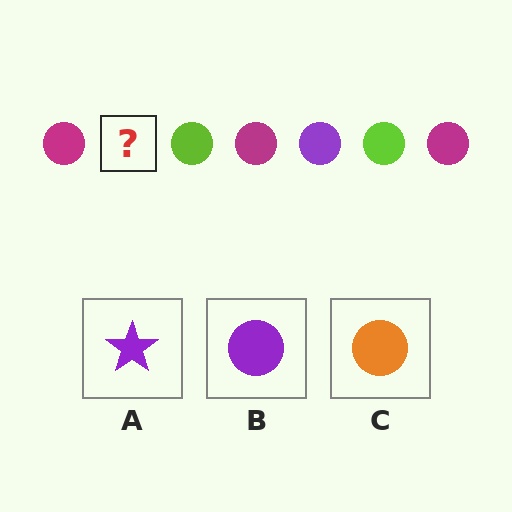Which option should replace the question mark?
Option B.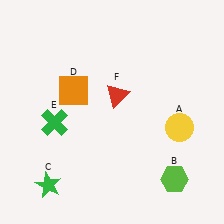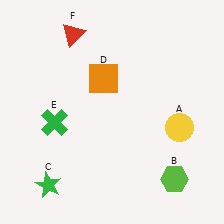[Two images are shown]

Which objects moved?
The objects that moved are: the orange square (D), the red triangle (F).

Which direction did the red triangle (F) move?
The red triangle (F) moved up.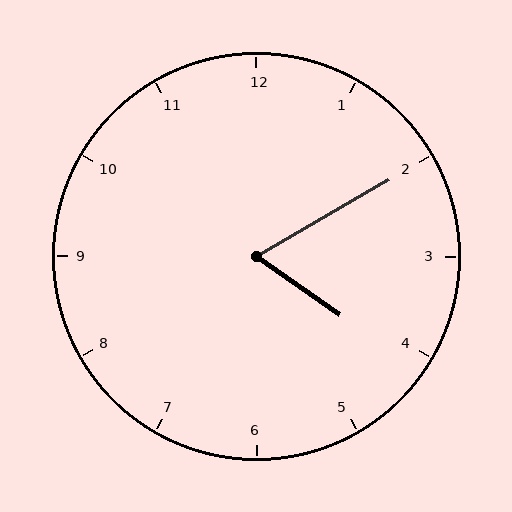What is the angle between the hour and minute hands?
Approximately 65 degrees.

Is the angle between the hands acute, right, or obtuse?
It is acute.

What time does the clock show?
4:10.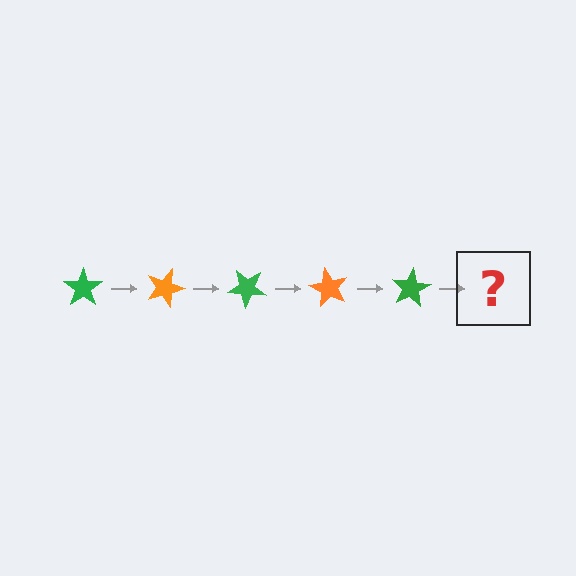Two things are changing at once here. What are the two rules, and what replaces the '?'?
The two rules are that it rotates 20 degrees each step and the color cycles through green and orange. The '?' should be an orange star, rotated 100 degrees from the start.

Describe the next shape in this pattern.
It should be an orange star, rotated 100 degrees from the start.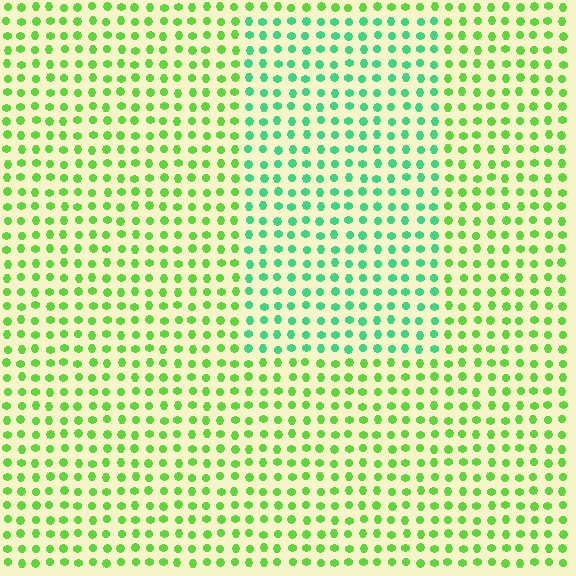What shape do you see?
I see a rectangle.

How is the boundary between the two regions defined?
The boundary is defined purely by a slight shift in hue (about 40 degrees). Spacing, size, and orientation are identical on both sides.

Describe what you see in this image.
The image is filled with small lime elements in a uniform arrangement. A rectangle-shaped region is visible where the elements are tinted to a slightly different hue, forming a subtle color boundary.